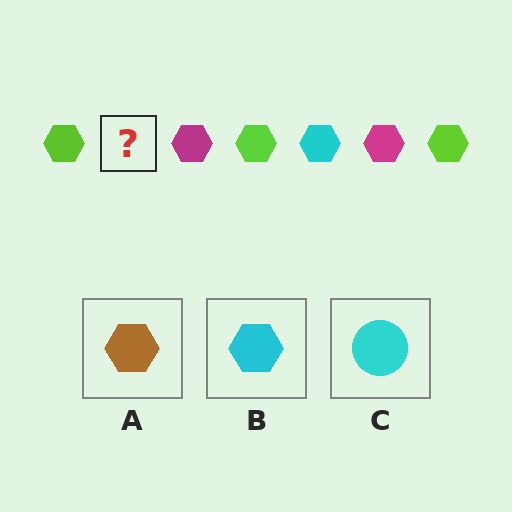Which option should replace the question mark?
Option B.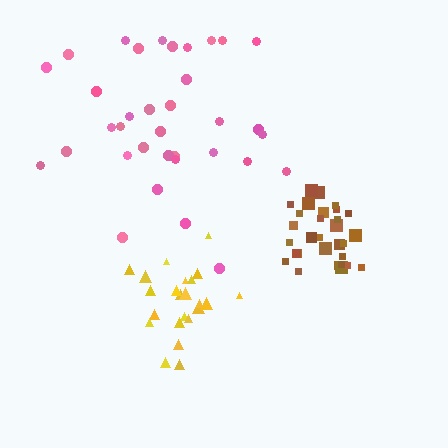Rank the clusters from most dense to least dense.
brown, yellow, pink.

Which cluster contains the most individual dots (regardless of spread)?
Pink (35).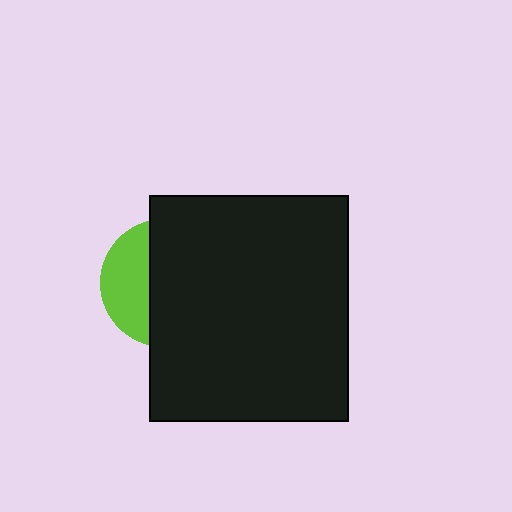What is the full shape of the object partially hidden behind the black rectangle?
The partially hidden object is a lime circle.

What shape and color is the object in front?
The object in front is a black rectangle.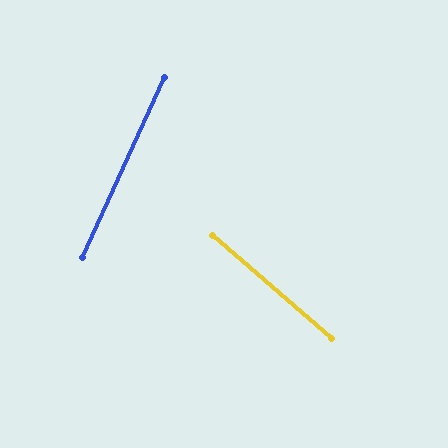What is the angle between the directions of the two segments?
Approximately 73 degrees.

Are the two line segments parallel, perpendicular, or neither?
Neither parallel nor perpendicular — they differ by about 73°.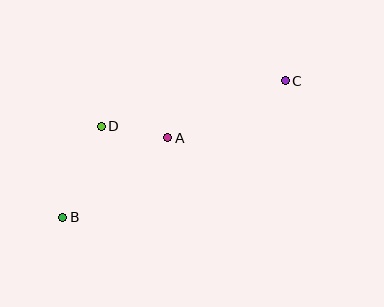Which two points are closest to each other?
Points A and D are closest to each other.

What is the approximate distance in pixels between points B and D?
The distance between B and D is approximately 99 pixels.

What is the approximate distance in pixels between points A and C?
The distance between A and C is approximately 130 pixels.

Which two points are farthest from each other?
Points B and C are farthest from each other.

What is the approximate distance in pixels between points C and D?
The distance between C and D is approximately 190 pixels.